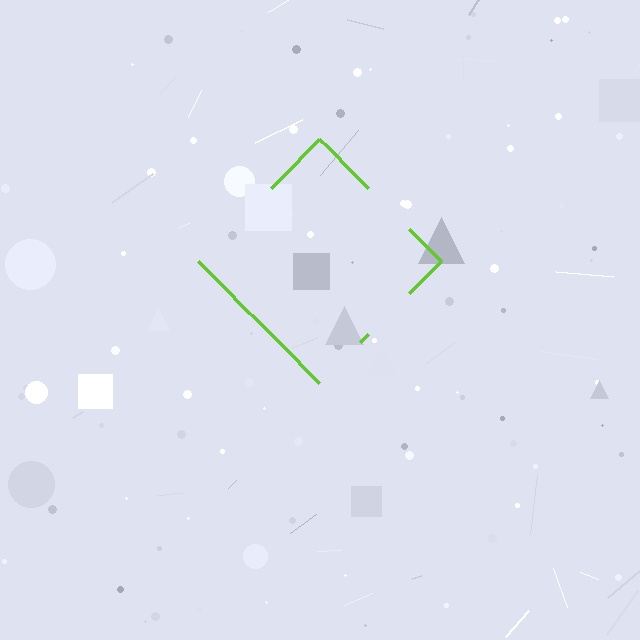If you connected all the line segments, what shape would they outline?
They would outline a diamond.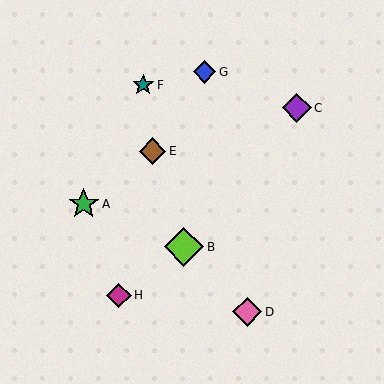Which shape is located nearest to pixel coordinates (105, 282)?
The magenta diamond (labeled H) at (119, 296) is nearest to that location.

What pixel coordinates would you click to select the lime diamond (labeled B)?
Click at (184, 247) to select the lime diamond B.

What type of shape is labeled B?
Shape B is a lime diamond.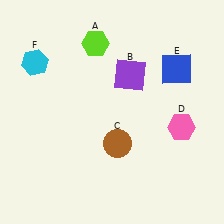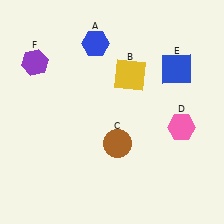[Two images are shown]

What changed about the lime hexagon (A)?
In Image 1, A is lime. In Image 2, it changed to blue.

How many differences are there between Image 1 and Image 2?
There are 3 differences between the two images.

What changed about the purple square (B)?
In Image 1, B is purple. In Image 2, it changed to yellow.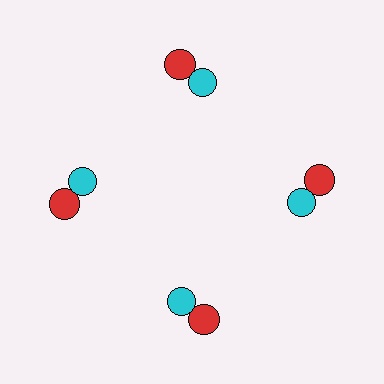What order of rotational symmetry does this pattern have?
This pattern has 4-fold rotational symmetry.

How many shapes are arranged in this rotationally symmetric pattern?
There are 8 shapes, arranged in 4 groups of 2.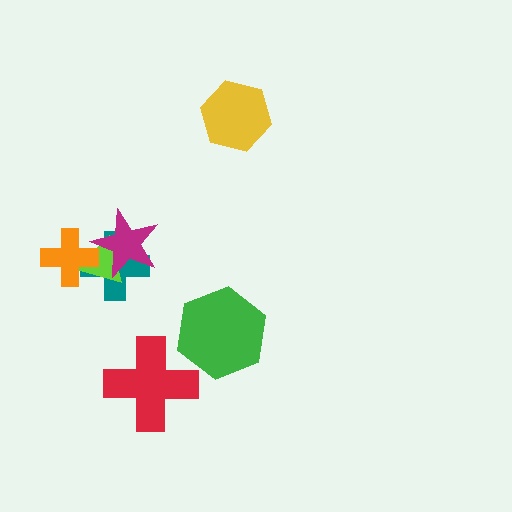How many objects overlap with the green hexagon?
0 objects overlap with the green hexagon.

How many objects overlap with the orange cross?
3 objects overlap with the orange cross.